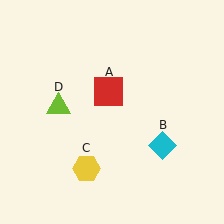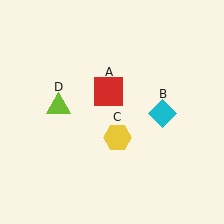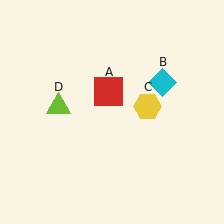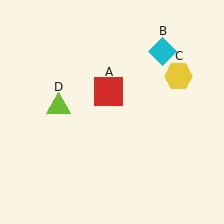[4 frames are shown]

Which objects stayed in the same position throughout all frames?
Red square (object A) and lime triangle (object D) remained stationary.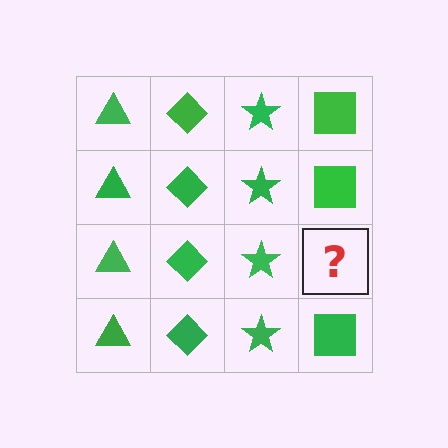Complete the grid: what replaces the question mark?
The question mark should be replaced with a green square.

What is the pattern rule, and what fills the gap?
The rule is that each column has a consistent shape. The gap should be filled with a green square.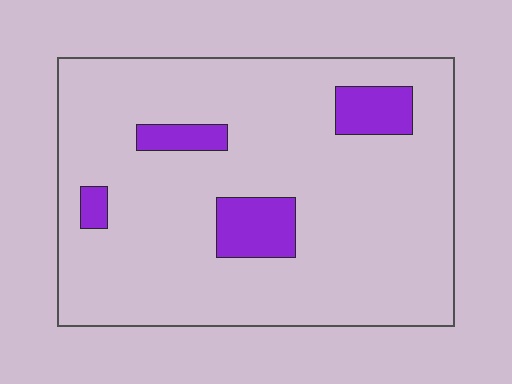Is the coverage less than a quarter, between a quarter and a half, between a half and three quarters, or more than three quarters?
Less than a quarter.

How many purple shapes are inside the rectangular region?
4.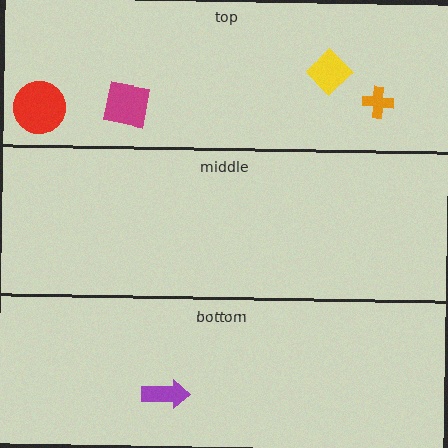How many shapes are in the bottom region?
1.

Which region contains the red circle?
The top region.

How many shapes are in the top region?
4.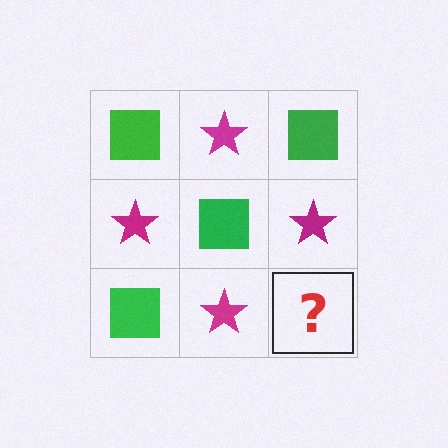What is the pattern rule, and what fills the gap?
The rule is that it alternates green square and magenta star in a checkerboard pattern. The gap should be filled with a green square.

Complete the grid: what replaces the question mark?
The question mark should be replaced with a green square.